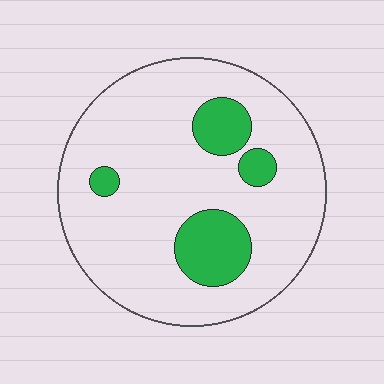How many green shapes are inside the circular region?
4.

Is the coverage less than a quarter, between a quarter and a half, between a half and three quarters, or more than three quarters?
Less than a quarter.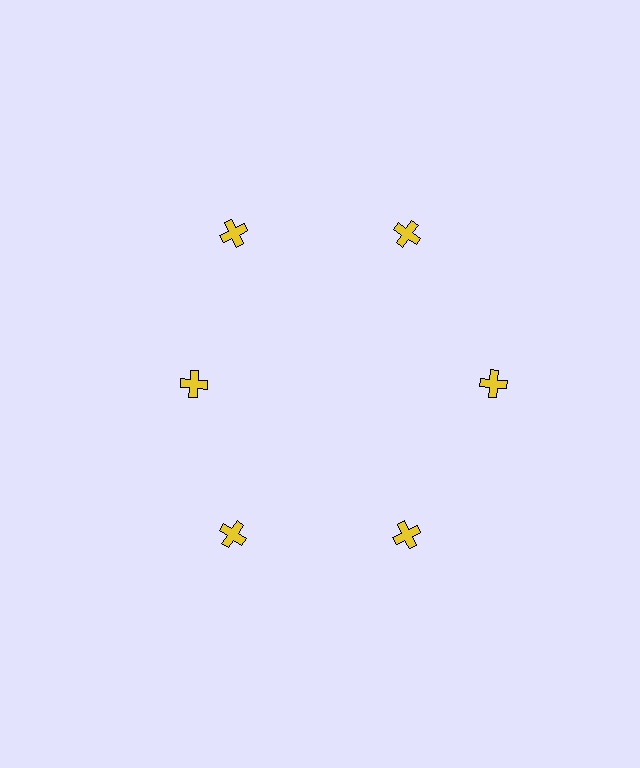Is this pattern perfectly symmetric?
No. The 6 yellow crosses are arranged in a ring, but one element near the 9 o'clock position is pulled inward toward the center, breaking the 6-fold rotational symmetry.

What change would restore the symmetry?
The symmetry would be restored by moving it outward, back onto the ring so that all 6 crosses sit at equal angles and equal distance from the center.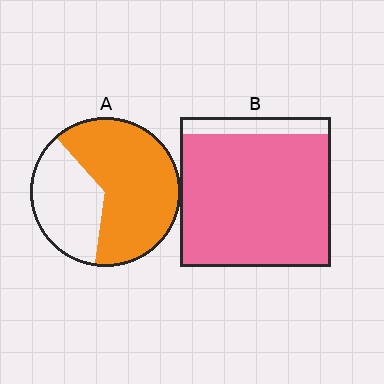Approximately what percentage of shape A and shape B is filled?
A is approximately 65% and B is approximately 90%.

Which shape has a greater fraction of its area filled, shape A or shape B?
Shape B.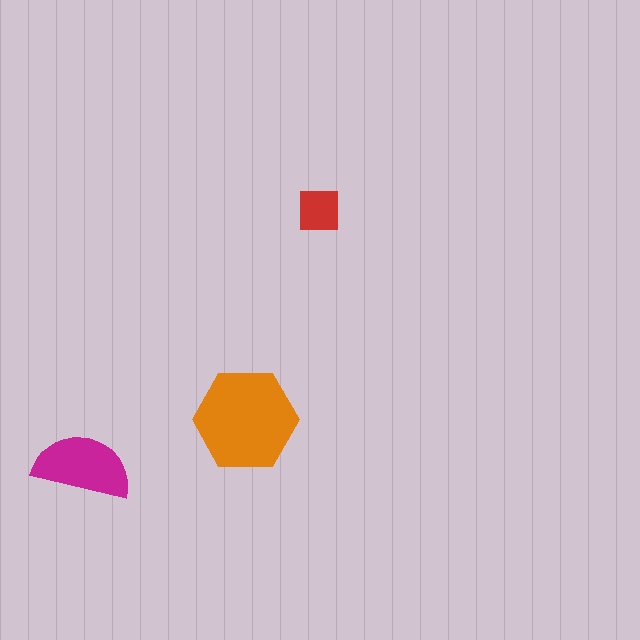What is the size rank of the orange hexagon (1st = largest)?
1st.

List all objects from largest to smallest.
The orange hexagon, the magenta semicircle, the red square.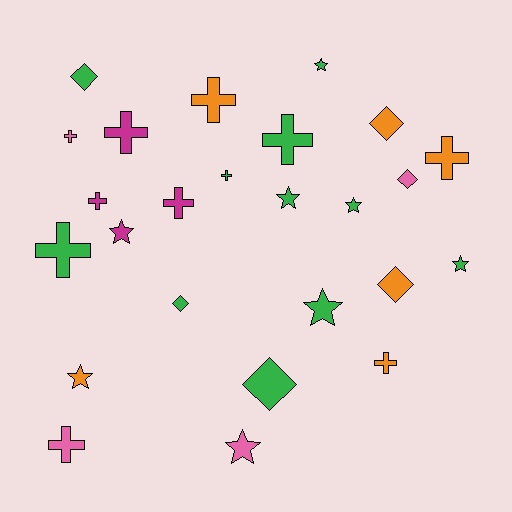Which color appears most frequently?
Green, with 11 objects.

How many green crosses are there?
There are 3 green crosses.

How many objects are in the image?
There are 25 objects.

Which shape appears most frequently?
Cross, with 11 objects.